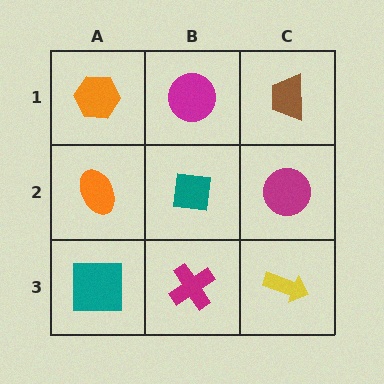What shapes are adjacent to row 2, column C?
A brown trapezoid (row 1, column C), a yellow arrow (row 3, column C), a teal square (row 2, column B).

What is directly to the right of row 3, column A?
A magenta cross.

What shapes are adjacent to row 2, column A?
An orange hexagon (row 1, column A), a teal square (row 3, column A), a teal square (row 2, column B).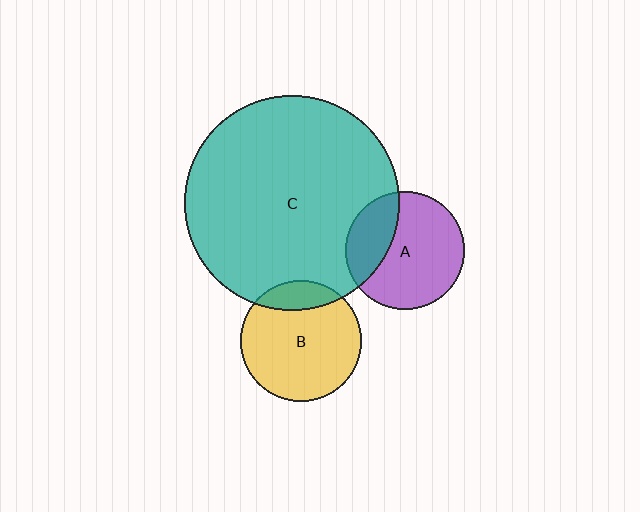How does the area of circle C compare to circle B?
Approximately 3.2 times.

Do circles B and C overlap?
Yes.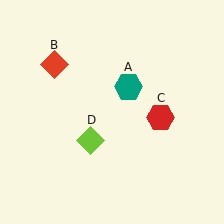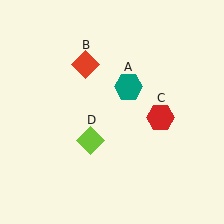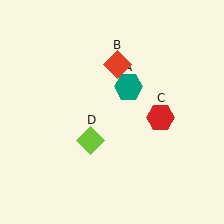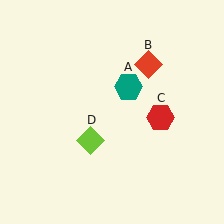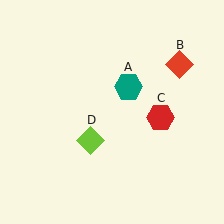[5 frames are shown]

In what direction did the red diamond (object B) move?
The red diamond (object B) moved right.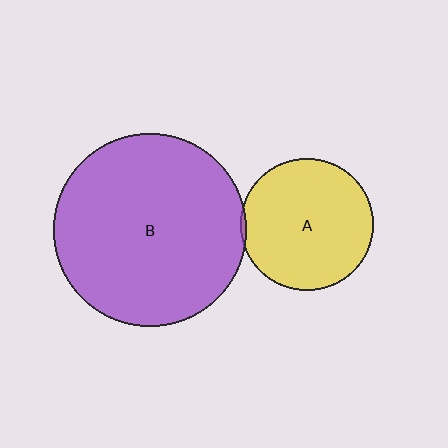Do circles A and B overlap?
Yes.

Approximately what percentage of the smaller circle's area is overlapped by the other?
Approximately 5%.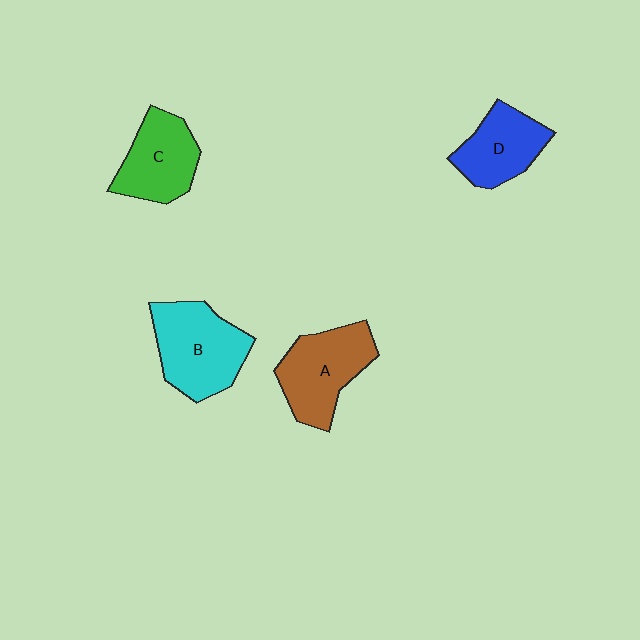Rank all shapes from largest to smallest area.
From largest to smallest: B (cyan), A (brown), C (green), D (blue).